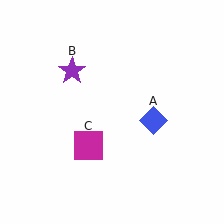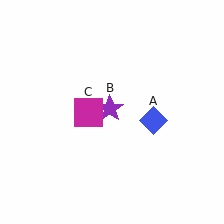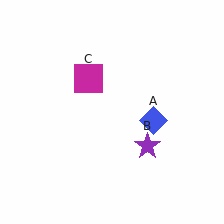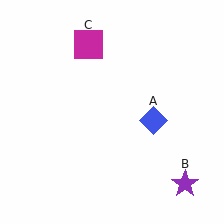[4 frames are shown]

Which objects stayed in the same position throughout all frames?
Blue diamond (object A) remained stationary.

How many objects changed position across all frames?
2 objects changed position: purple star (object B), magenta square (object C).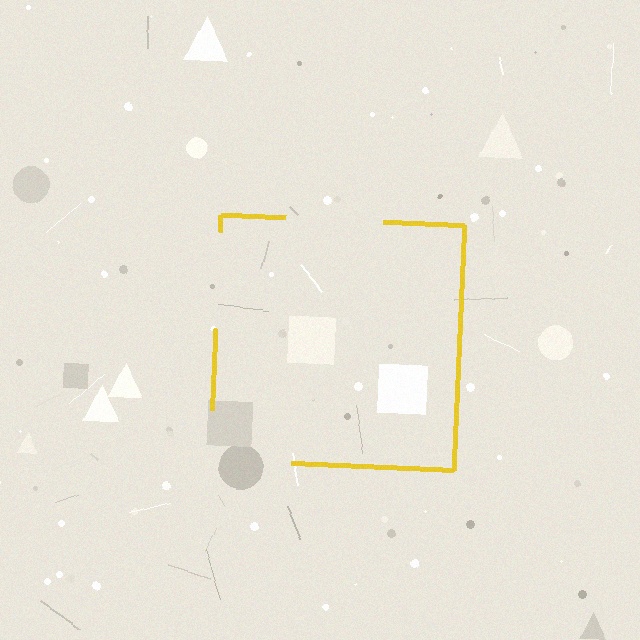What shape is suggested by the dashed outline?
The dashed outline suggests a square.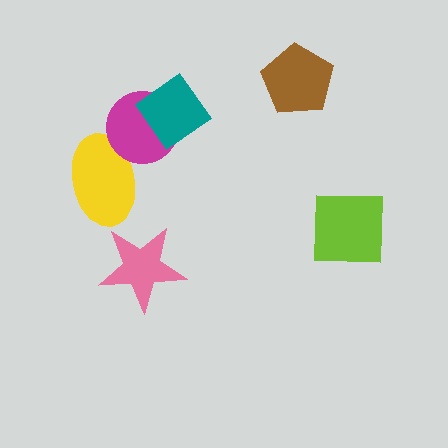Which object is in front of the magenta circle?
The teal diamond is in front of the magenta circle.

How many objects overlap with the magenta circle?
2 objects overlap with the magenta circle.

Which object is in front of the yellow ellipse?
The magenta circle is in front of the yellow ellipse.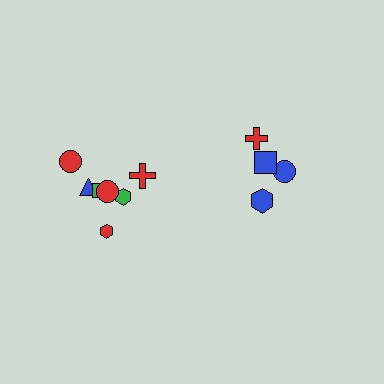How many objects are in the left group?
There are 7 objects.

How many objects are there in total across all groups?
There are 11 objects.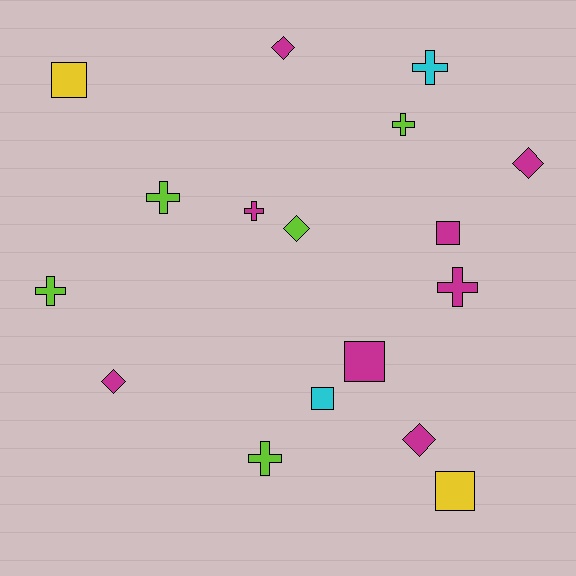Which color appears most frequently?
Magenta, with 8 objects.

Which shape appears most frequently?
Cross, with 7 objects.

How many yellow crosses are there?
There are no yellow crosses.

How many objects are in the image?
There are 17 objects.